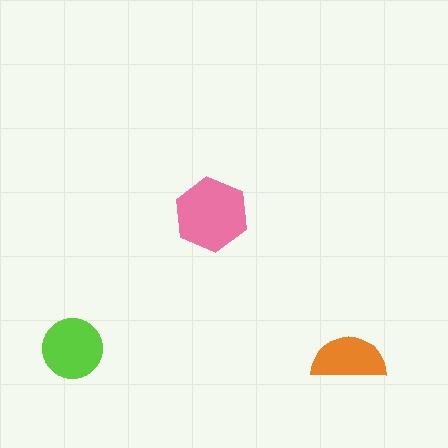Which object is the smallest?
The orange semicircle.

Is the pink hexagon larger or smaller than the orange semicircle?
Larger.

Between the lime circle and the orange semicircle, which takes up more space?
The lime circle.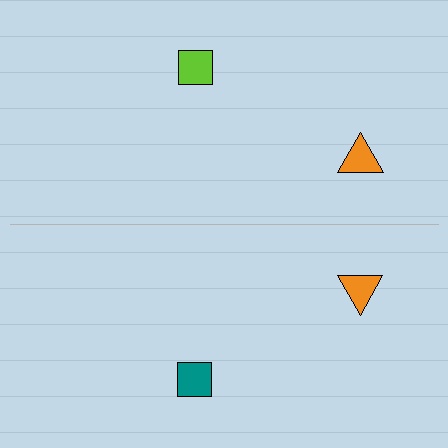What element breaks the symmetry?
The teal square on the bottom side breaks the symmetry — its mirror counterpart is lime.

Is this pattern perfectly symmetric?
No, the pattern is not perfectly symmetric. The teal square on the bottom side breaks the symmetry — its mirror counterpart is lime.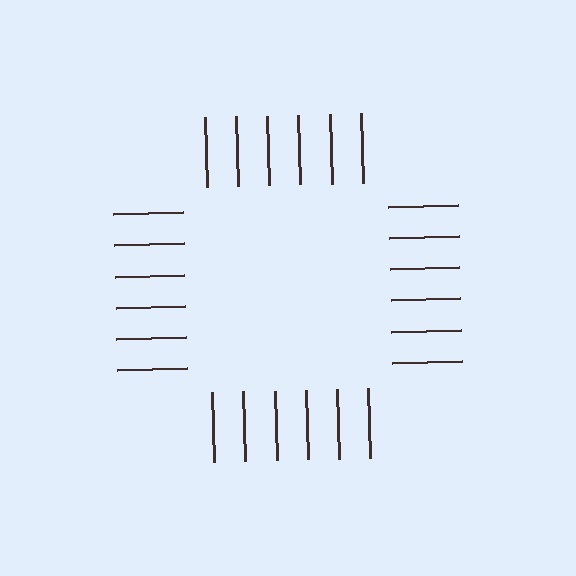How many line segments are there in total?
24 — 6 along each of the 4 edges.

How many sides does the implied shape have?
4 sides — the line-ends trace a square.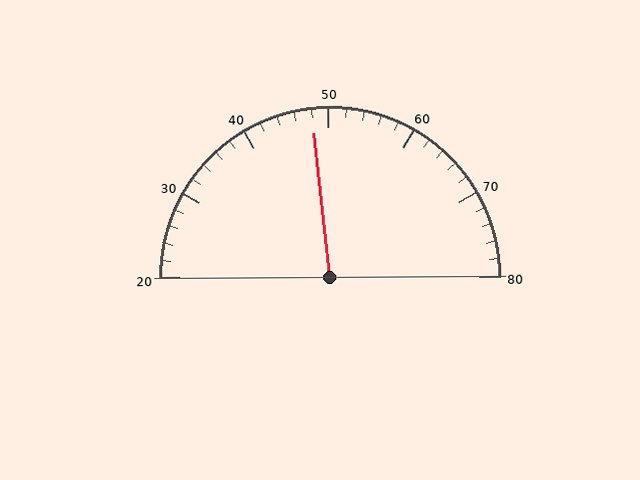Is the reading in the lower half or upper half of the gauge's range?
The reading is in the lower half of the range (20 to 80).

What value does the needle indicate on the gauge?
The needle indicates approximately 48.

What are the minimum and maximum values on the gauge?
The gauge ranges from 20 to 80.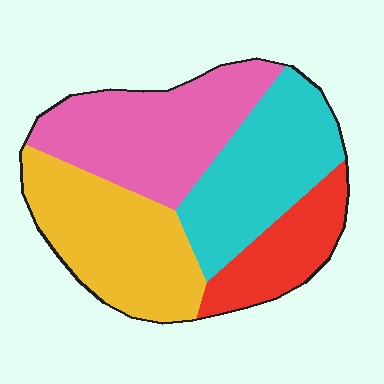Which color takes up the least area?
Red, at roughly 15%.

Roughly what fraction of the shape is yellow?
Yellow covers about 30% of the shape.